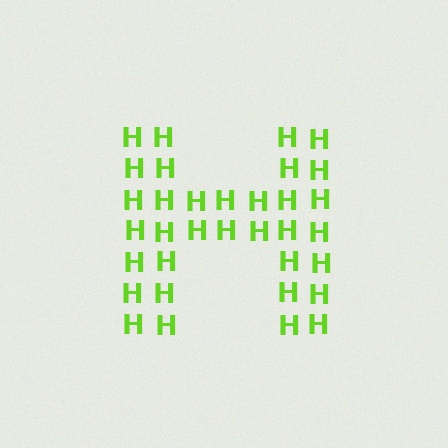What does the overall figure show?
The overall figure shows the letter H.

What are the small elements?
The small elements are letter H's.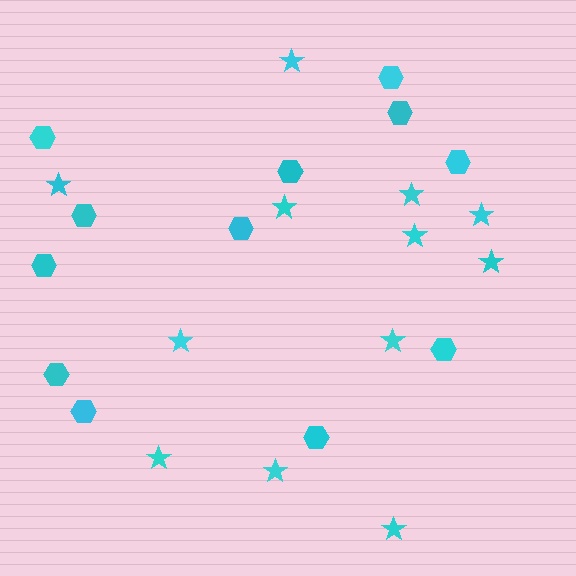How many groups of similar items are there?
There are 2 groups: one group of stars (12) and one group of hexagons (12).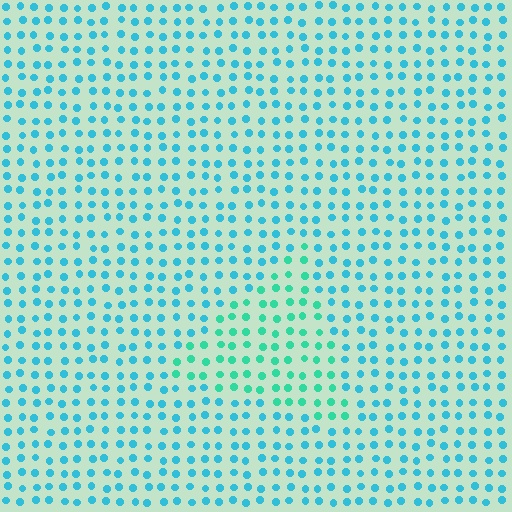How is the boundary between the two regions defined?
The boundary is defined purely by a slight shift in hue (about 31 degrees). Spacing, size, and orientation are identical on both sides.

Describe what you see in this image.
The image is filled with small cyan elements in a uniform arrangement. A triangle-shaped region is visible where the elements are tinted to a slightly different hue, forming a subtle color boundary.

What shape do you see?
I see a triangle.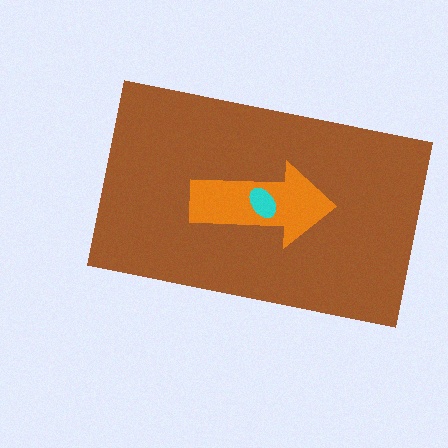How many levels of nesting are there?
3.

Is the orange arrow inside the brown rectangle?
Yes.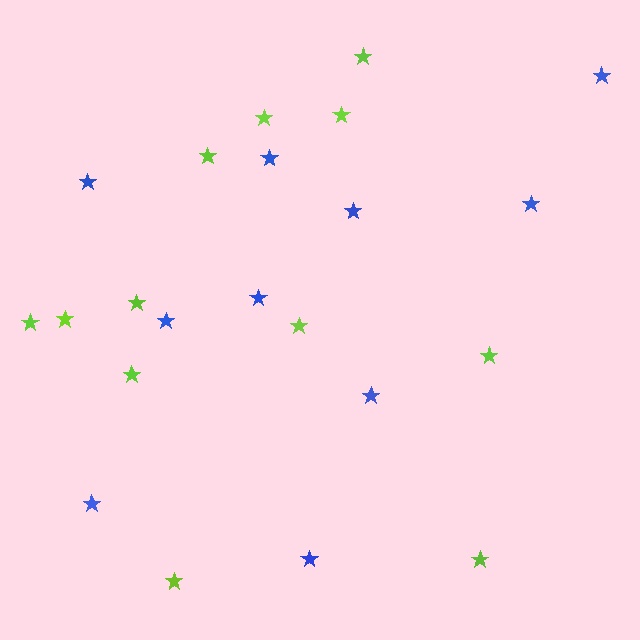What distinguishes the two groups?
There are 2 groups: one group of blue stars (10) and one group of lime stars (12).